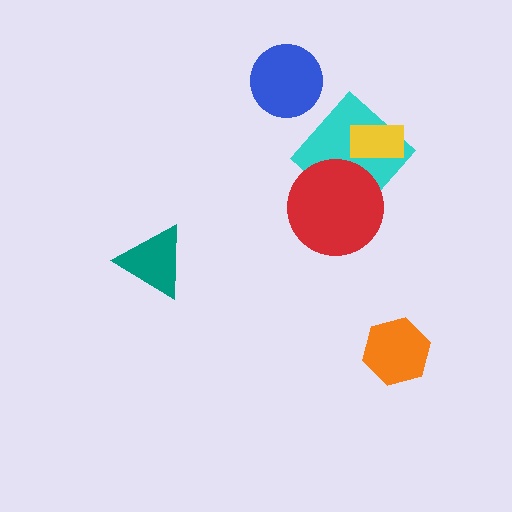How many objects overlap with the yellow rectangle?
1 object overlaps with the yellow rectangle.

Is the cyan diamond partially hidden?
Yes, it is partially covered by another shape.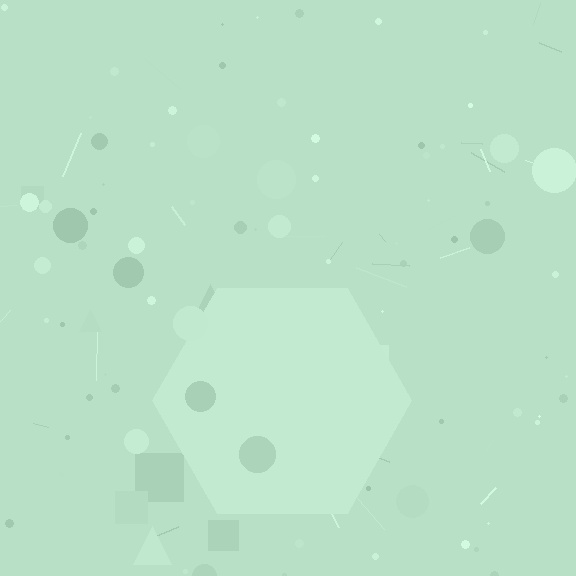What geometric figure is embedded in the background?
A hexagon is embedded in the background.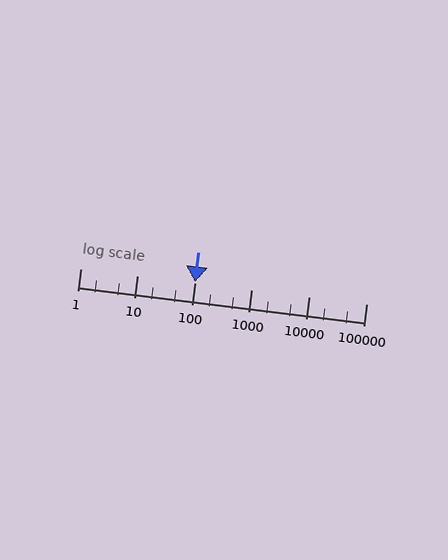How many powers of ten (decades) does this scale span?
The scale spans 5 decades, from 1 to 100000.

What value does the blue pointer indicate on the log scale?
The pointer indicates approximately 100.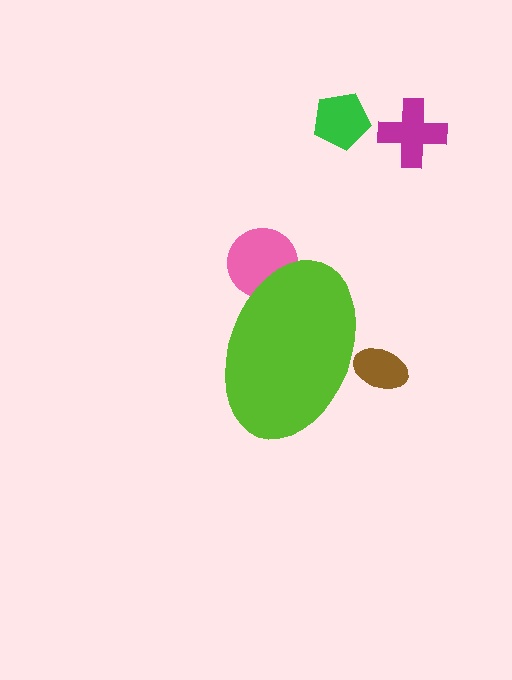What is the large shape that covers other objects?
A lime ellipse.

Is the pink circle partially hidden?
Yes, the pink circle is partially hidden behind the lime ellipse.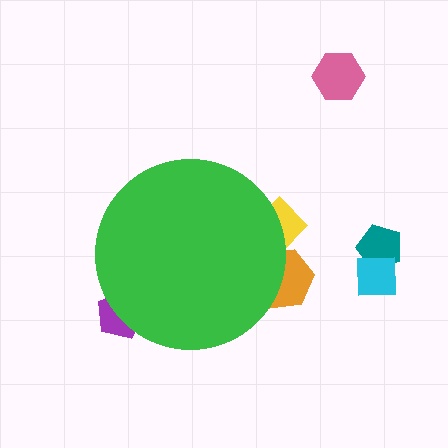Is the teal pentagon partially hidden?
No, the teal pentagon is fully visible.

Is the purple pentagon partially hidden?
Yes, the purple pentagon is partially hidden behind the green circle.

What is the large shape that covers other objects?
A green circle.